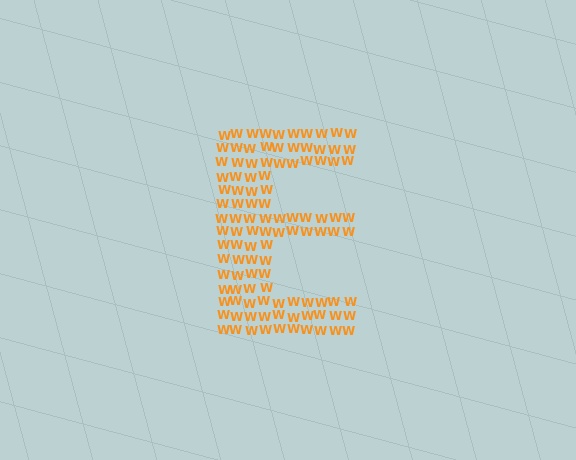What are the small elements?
The small elements are letter W's.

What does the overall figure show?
The overall figure shows the letter E.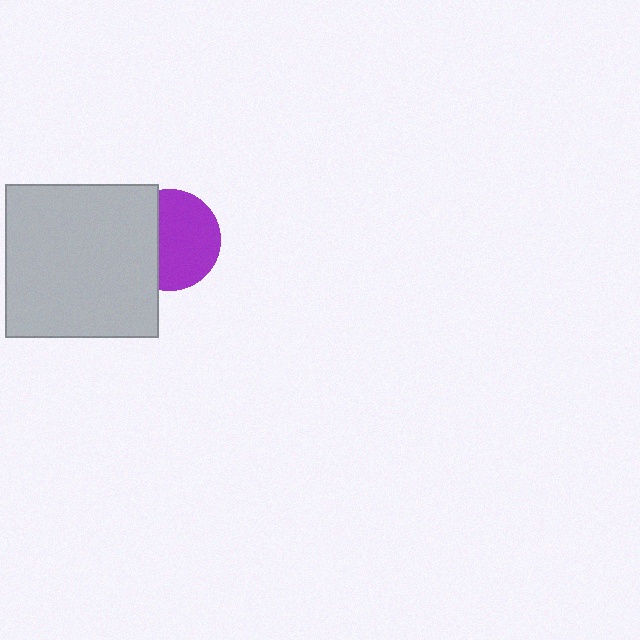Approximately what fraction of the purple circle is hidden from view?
Roughly 38% of the purple circle is hidden behind the light gray square.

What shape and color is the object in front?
The object in front is a light gray square.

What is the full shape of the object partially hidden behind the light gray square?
The partially hidden object is a purple circle.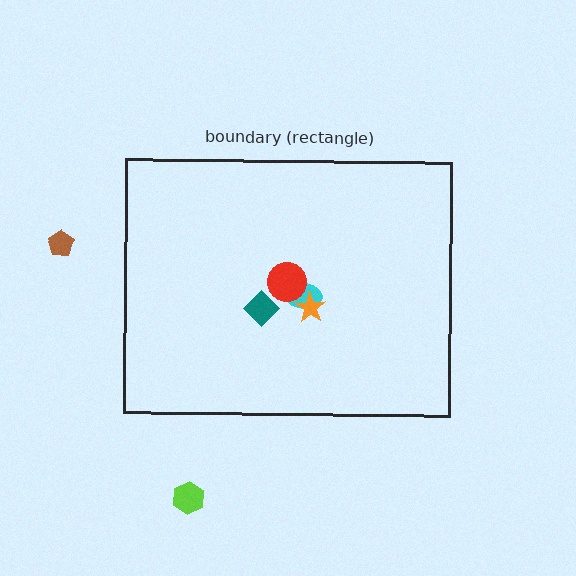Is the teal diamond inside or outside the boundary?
Inside.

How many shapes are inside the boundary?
4 inside, 2 outside.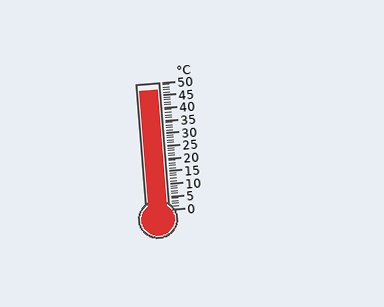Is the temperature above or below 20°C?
The temperature is above 20°C.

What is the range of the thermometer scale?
The thermometer scale ranges from 0°C to 50°C.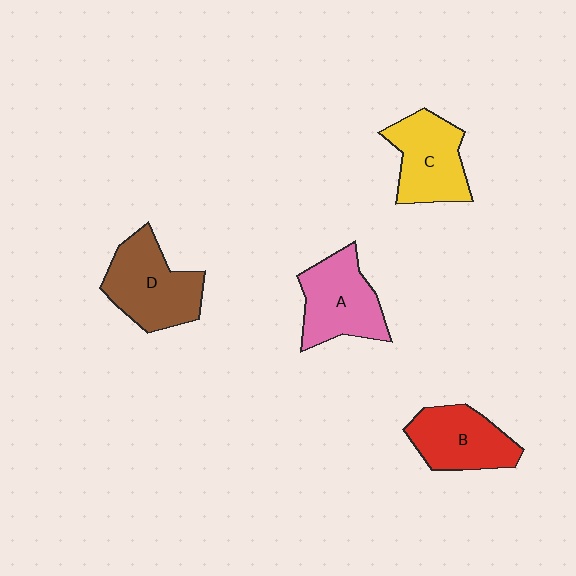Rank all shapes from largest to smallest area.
From largest to smallest: D (brown), A (pink), C (yellow), B (red).